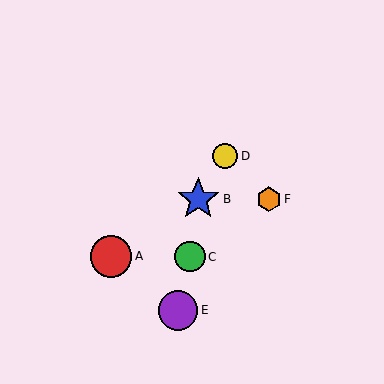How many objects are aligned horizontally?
2 objects (B, F) are aligned horizontally.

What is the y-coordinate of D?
Object D is at y≈156.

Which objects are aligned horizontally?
Objects B, F are aligned horizontally.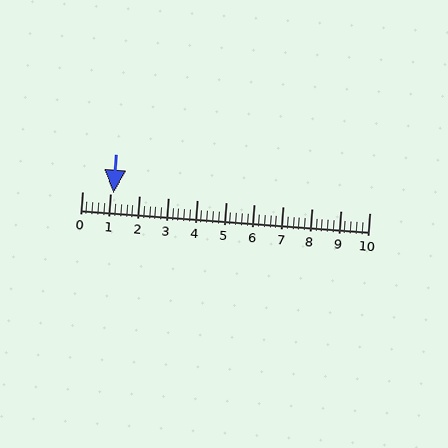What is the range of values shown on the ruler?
The ruler shows values from 0 to 10.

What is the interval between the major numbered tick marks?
The major tick marks are spaced 1 units apart.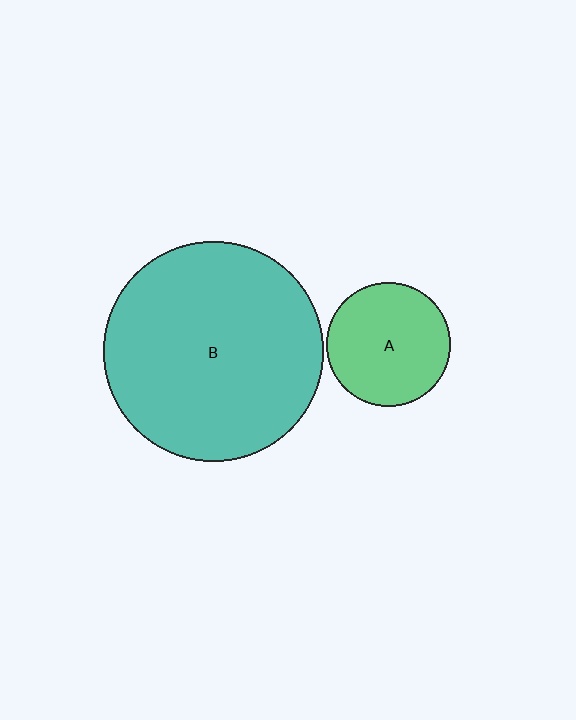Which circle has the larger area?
Circle B (teal).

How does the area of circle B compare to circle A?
Approximately 3.1 times.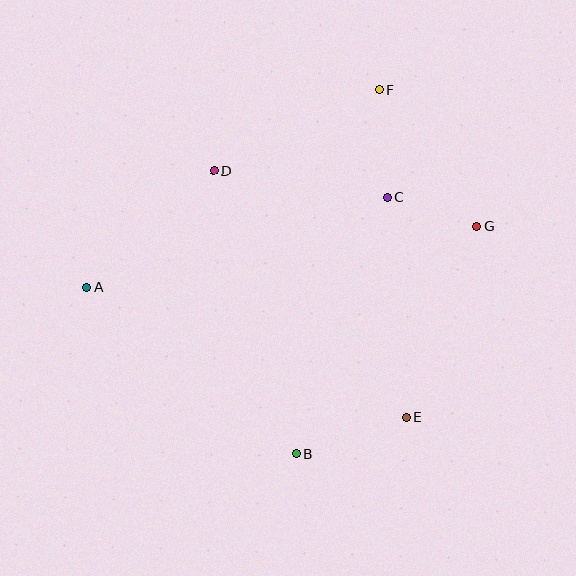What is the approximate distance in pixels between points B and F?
The distance between B and F is approximately 374 pixels.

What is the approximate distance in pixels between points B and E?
The distance between B and E is approximately 116 pixels.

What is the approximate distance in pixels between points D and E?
The distance between D and E is approximately 313 pixels.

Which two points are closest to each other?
Points C and G are closest to each other.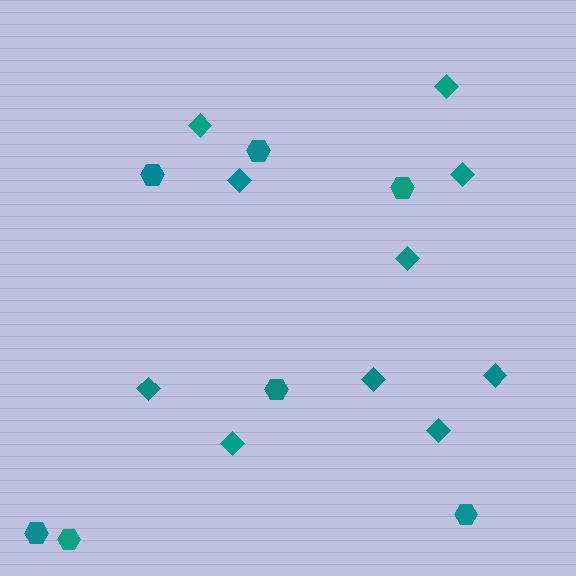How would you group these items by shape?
There are 2 groups: one group of diamonds (10) and one group of hexagons (7).